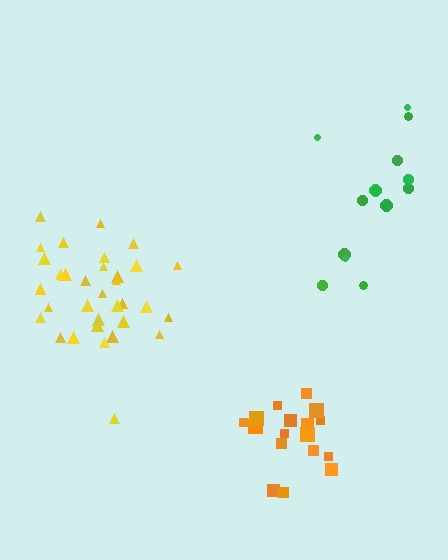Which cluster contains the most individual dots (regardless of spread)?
Yellow (34).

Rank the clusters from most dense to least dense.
orange, yellow, green.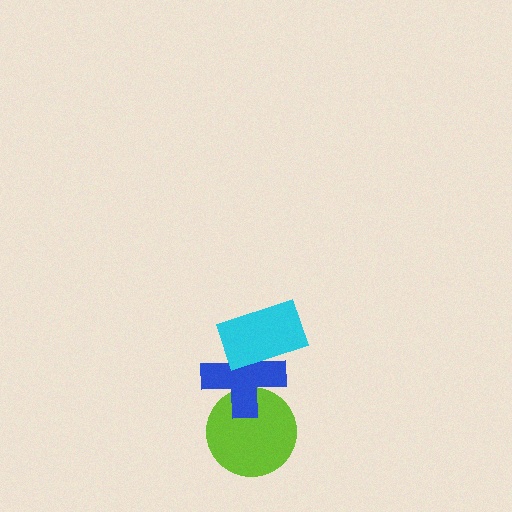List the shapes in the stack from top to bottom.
From top to bottom: the cyan rectangle, the blue cross, the lime circle.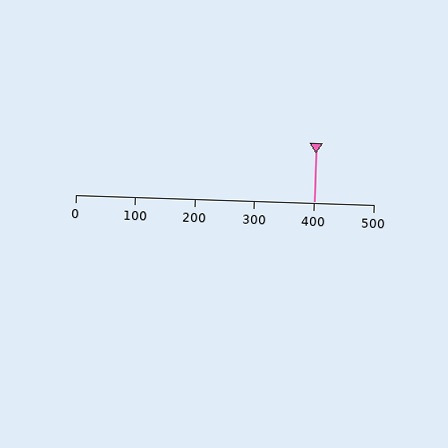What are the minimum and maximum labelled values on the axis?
The axis runs from 0 to 500.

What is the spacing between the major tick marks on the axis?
The major ticks are spaced 100 apart.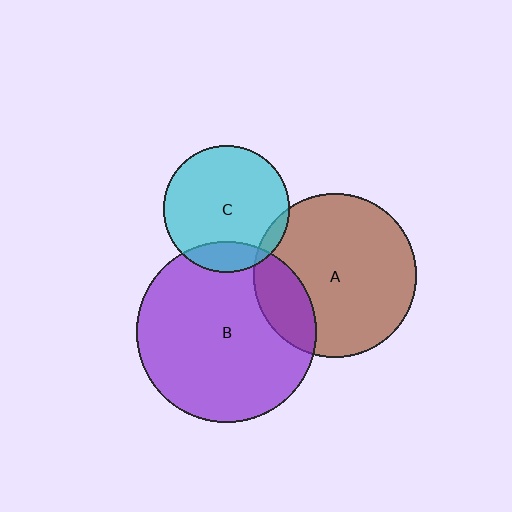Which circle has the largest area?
Circle B (purple).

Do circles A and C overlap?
Yes.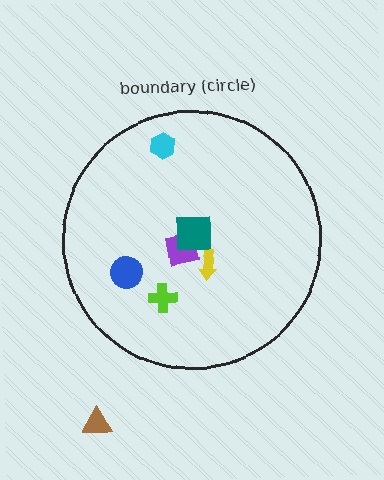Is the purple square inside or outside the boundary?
Inside.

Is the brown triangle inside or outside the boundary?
Outside.